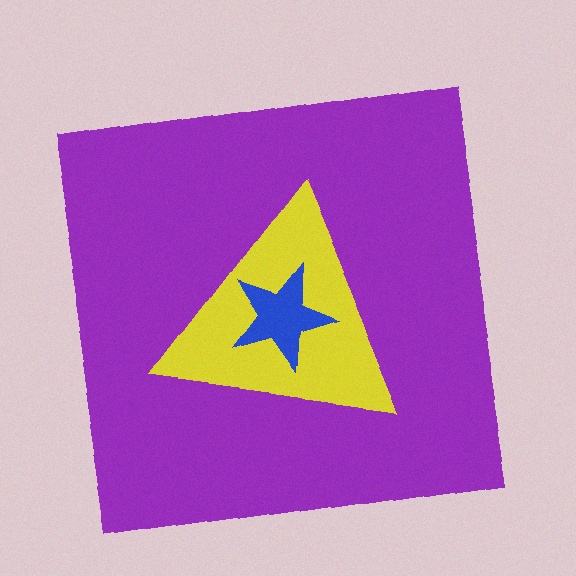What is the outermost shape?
The purple square.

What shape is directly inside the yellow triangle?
The blue star.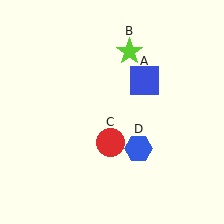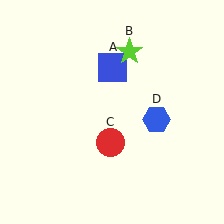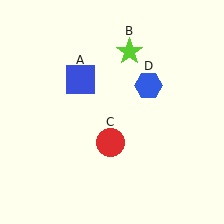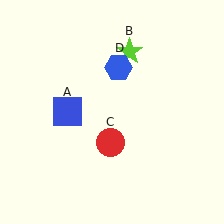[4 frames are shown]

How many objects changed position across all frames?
2 objects changed position: blue square (object A), blue hexagon (object D).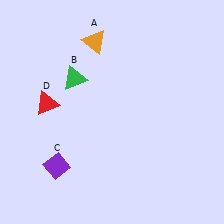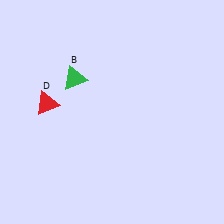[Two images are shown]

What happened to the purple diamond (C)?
The purple diamond (C) was removed in Image 2. It was in the bottom-left area of Image 1.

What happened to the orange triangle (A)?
The orange triangle (A) was removed in Image 2. It was in the top-left area of Image 1.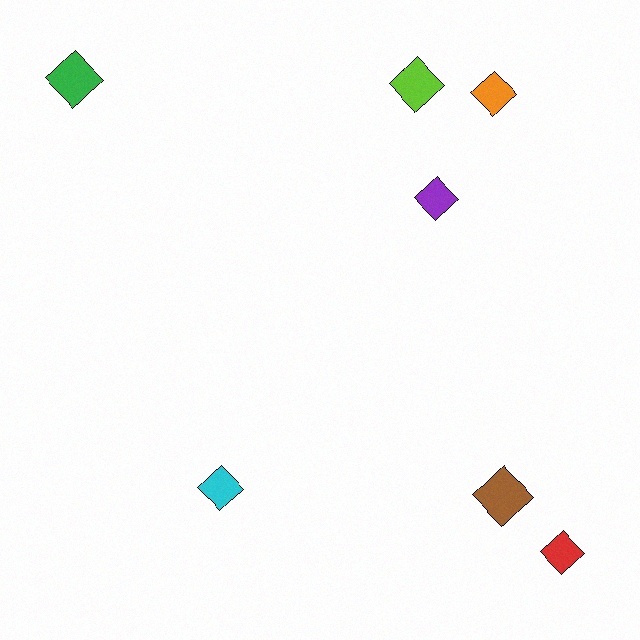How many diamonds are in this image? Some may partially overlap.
There are 7 diamonds.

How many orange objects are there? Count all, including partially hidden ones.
There is 1 orange object.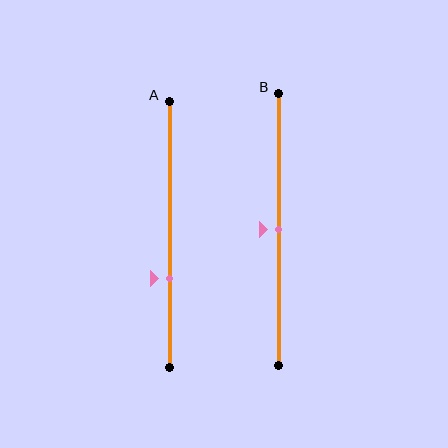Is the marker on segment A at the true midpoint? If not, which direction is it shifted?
No, the marker on segment A is shifted downward by about 17% of the segment length.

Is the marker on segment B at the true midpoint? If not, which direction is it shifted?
Yes, the marker on segment B is at the true midpoint.